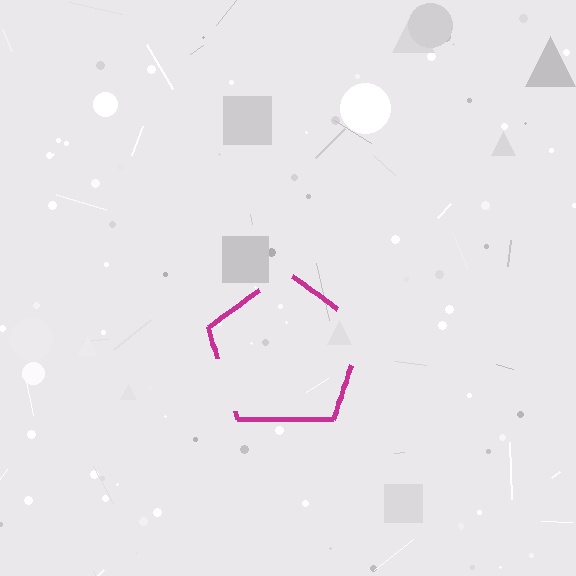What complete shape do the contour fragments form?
The contour fragments form a pentagon.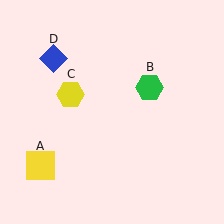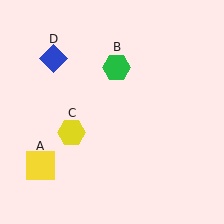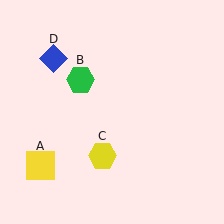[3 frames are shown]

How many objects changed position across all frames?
2 objects changed position: green hexagon (object B), yellow hexagon (object C).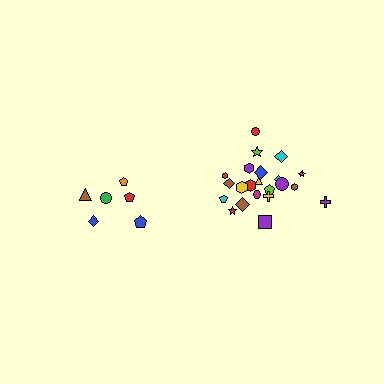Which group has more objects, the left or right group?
The right group.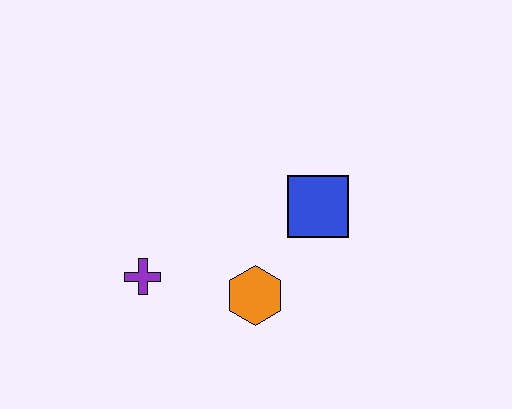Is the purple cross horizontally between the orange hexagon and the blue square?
No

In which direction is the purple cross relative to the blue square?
The purple cross is to the left of the blue square.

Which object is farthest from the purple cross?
The blue square is farthest from the purple cross.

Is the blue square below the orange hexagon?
No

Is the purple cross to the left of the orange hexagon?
Yes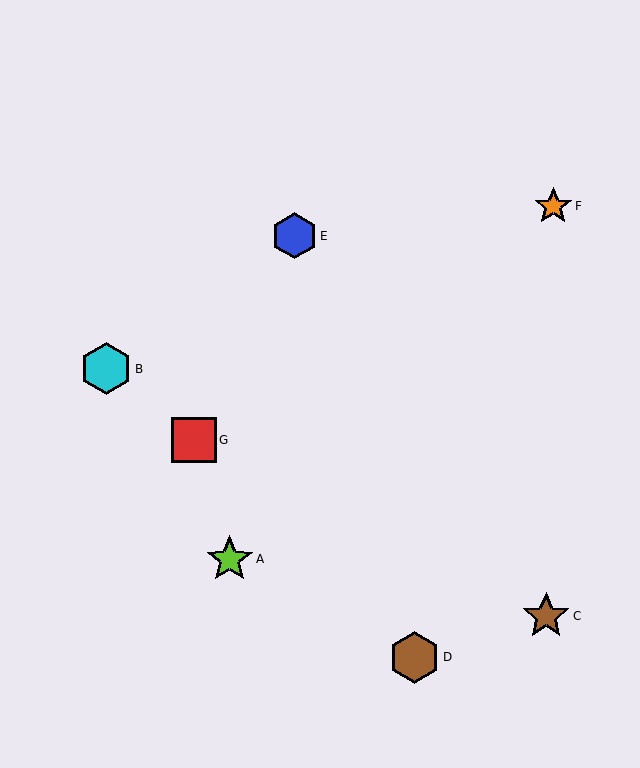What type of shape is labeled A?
Shape A is a lime star.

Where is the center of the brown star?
The center of the brown star is at (546, 616).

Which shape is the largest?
The cyan hexagon (labeled B) is the largest.